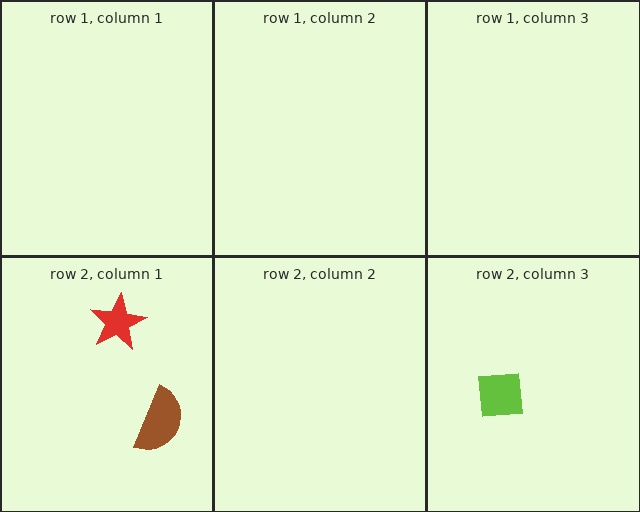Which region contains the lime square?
The row 2, column 3 region.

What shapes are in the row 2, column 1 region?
The brown semicircle, the red star.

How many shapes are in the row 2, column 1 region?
2.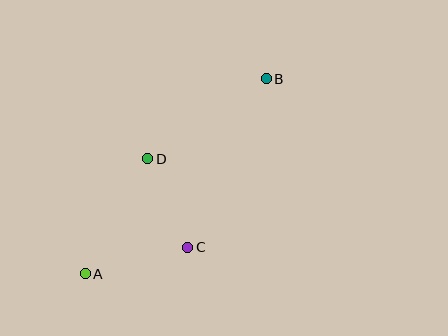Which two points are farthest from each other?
Points A and B are farthest from each other.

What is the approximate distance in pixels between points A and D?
The distance between A and D is approximately 131 pixels.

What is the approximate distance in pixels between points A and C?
The distance between A and C is approximately 106 pixels.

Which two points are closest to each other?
Points C and D are closest to each other.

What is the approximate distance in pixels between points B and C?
The distance between B and C is approximately 186 pixels.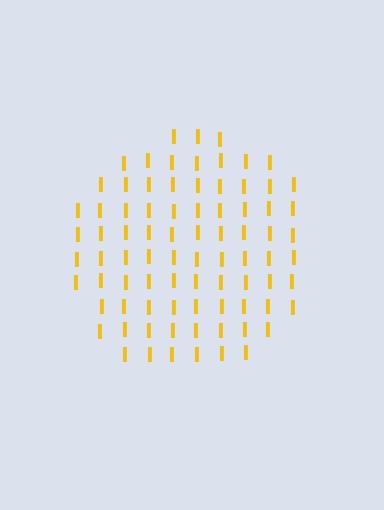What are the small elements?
The small elements are letter I's.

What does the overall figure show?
The overall figure shows a circle.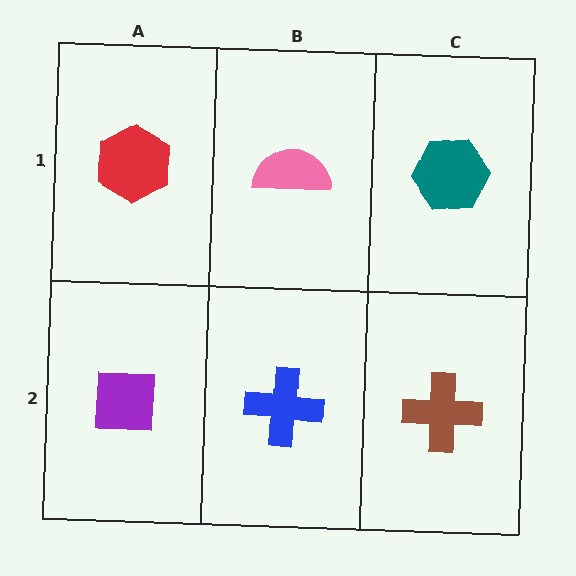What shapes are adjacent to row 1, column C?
A brown cross (row 2, column C), a pink semicircle (row 1, column B).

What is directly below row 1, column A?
A purple square.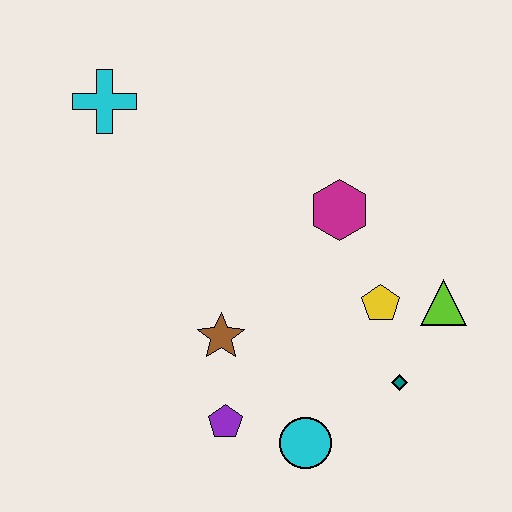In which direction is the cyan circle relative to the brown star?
The cyan circle is below the brown star.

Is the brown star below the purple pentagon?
No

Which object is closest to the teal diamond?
The yellow pentagon is closest to the teal diamond.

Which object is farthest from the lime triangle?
The cyan cross is farthest from the lime triangle.